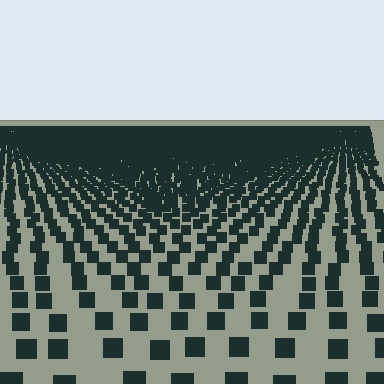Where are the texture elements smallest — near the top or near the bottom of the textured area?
Near the top.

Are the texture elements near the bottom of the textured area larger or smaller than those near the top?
Larger. Near the bottom, elements are closer to the viewer and appear at a bigger on-screen size.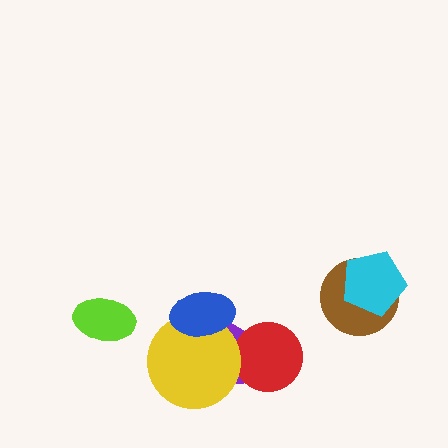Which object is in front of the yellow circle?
The blue ellipse is in front of the yellow circle.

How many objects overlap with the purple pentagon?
3 objects overlap with the purple pentagon.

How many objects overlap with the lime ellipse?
0 objects overlap with the lime ellipse.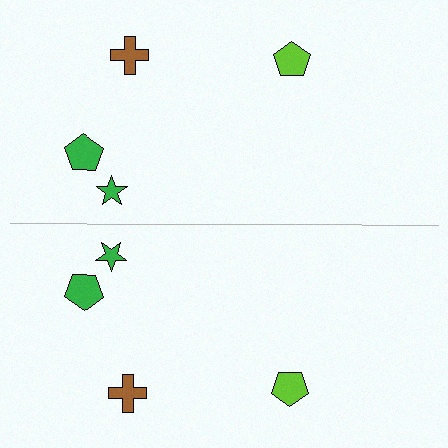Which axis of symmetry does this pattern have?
The pattern has a horizontal axis of symmetry running through the center of the image.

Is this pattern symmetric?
Yes, this pattern has bilateral (reflection) symmetry.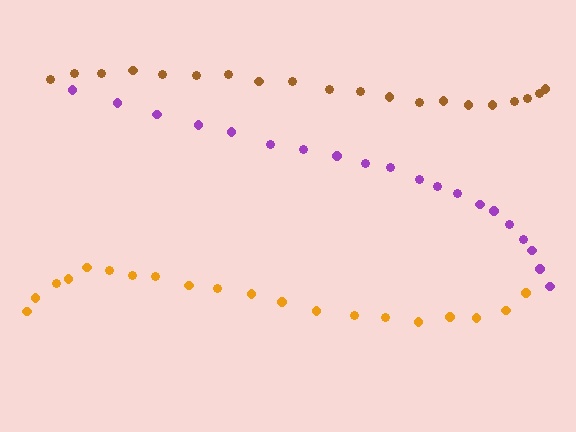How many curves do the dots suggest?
There are 3 distinct paths.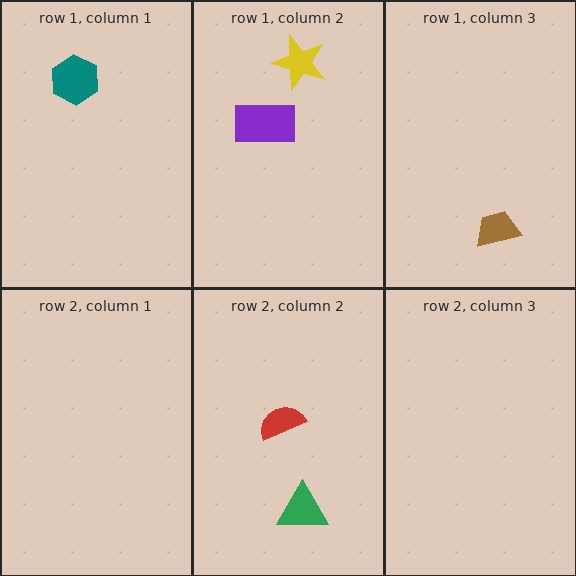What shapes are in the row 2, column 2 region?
The red semicircle, the green triangle.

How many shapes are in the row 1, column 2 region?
2.